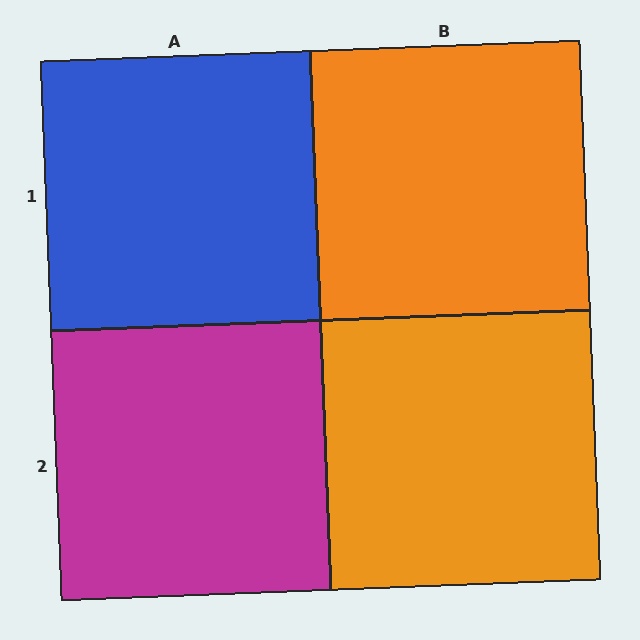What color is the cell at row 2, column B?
Orange.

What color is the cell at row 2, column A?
Magenta.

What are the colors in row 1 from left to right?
Blue, orange.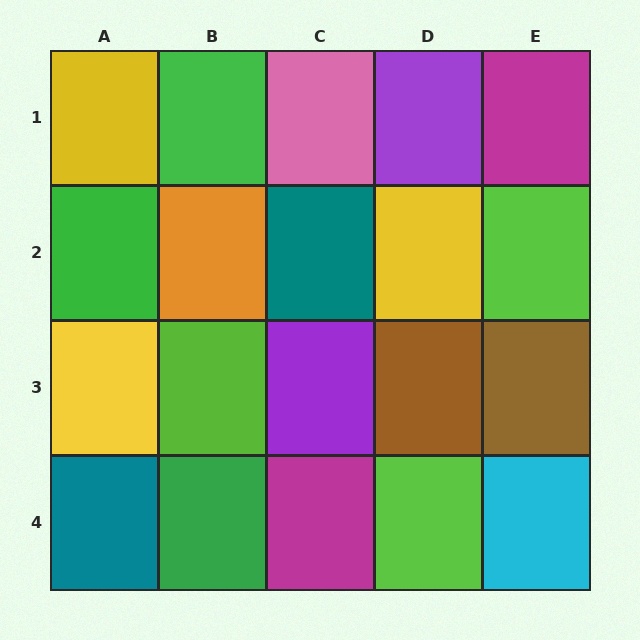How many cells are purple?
2 cells are purple.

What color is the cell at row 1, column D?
Purple.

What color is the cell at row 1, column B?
Green.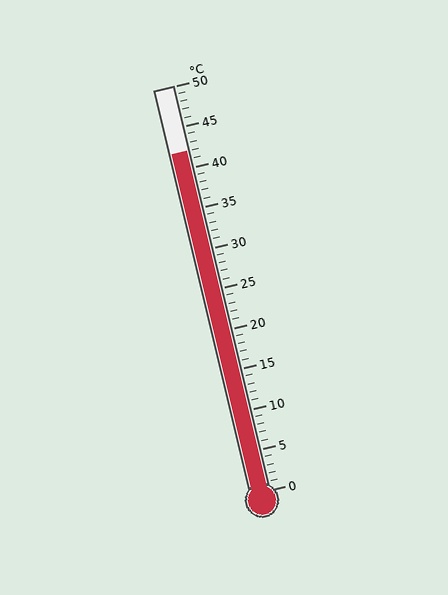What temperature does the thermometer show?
The thermometer shows approximately 42°C.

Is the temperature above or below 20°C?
The temperature is above 20°C.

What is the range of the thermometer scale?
The thermometer scale ranges from 0°C to 50°C.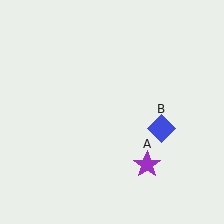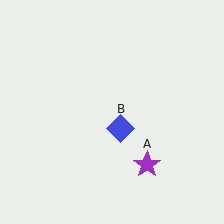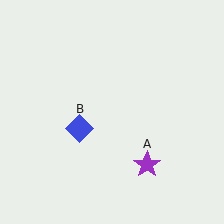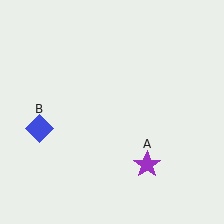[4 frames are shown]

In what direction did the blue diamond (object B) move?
The blue diamond (object B) moved left.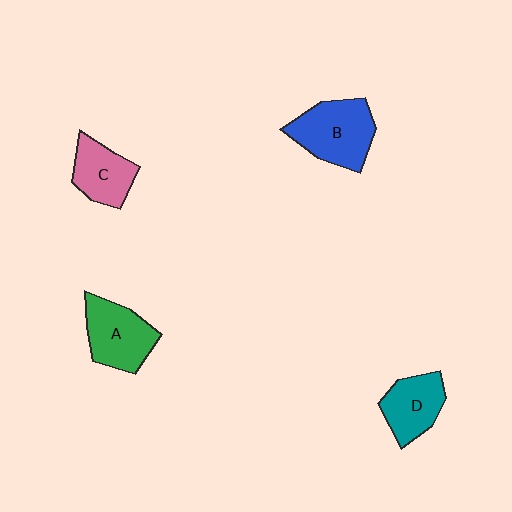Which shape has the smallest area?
Shape C (pink).